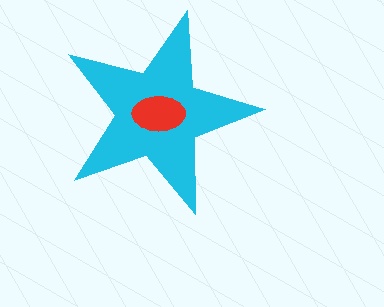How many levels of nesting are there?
2.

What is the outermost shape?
The cyan star.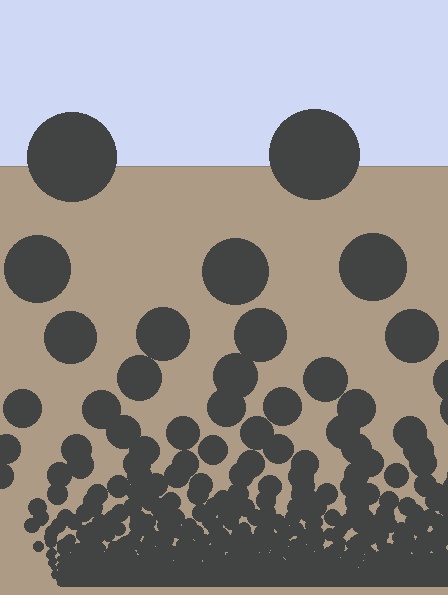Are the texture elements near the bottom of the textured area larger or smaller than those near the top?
Smaller. The gradient is inverted — elements near the bottom are smaller and denser.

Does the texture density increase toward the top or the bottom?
Density increases toward the bottom.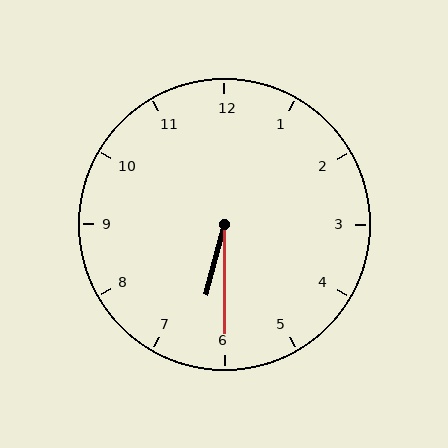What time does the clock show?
6:30.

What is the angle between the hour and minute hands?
Approximately 15 degrees.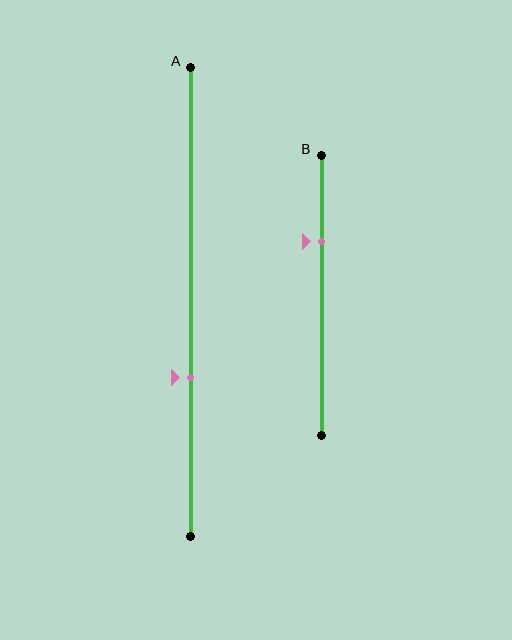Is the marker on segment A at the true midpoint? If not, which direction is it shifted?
No, the marker on segment A is shifted downward by about 16% of the segment length.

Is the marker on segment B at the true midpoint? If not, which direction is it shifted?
No, the marker on segment B is shifted upward by about 19% of the segment length.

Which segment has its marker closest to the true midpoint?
Segment A has its marker closest to the true midpoint.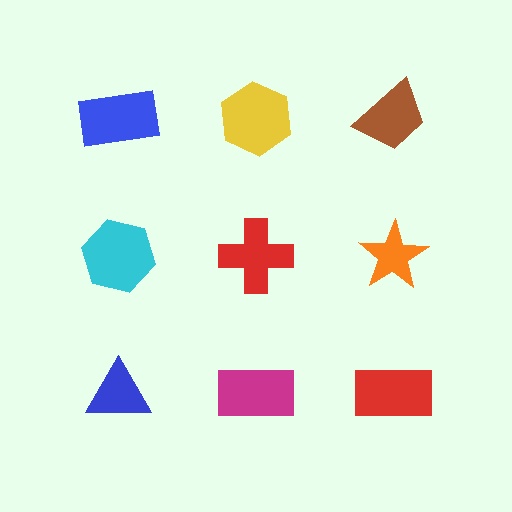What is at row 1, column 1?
A blue rectangle.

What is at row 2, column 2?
A red cross.